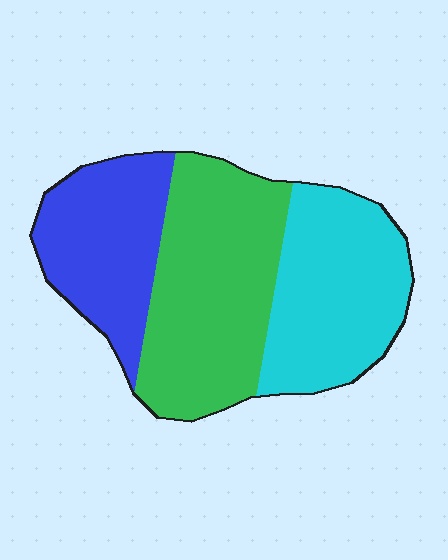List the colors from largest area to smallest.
From largest to smallest: green, cyan, blue.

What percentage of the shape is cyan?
Cyan covers roughly 35% of the shape.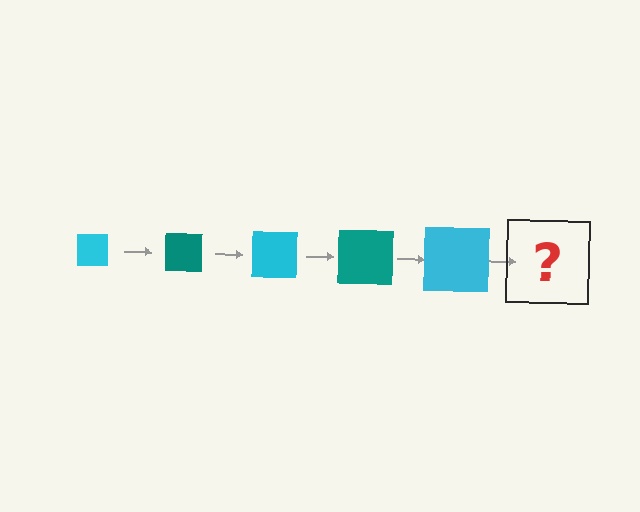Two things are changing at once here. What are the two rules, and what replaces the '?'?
The two rules are that the square grows larger each step and the color cycles through cyan and teal. The '?' should be a teal square, larger than the previous one.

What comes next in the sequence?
The next element should be a teal square, larger than the previous one.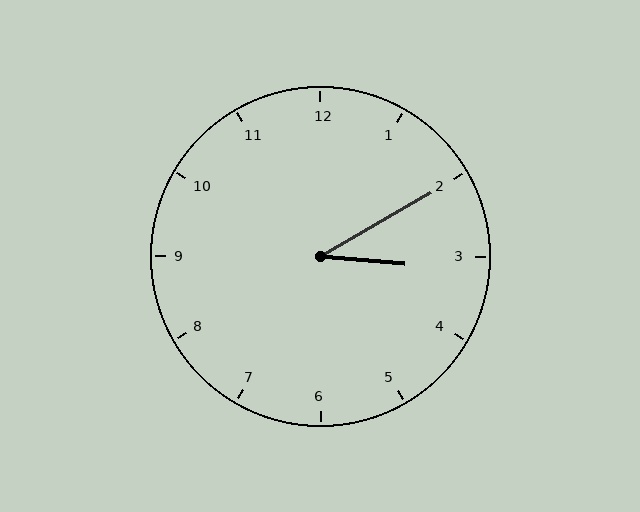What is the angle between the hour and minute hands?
Approximately 35 degrees.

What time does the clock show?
3:10.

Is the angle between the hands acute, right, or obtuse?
It is acute.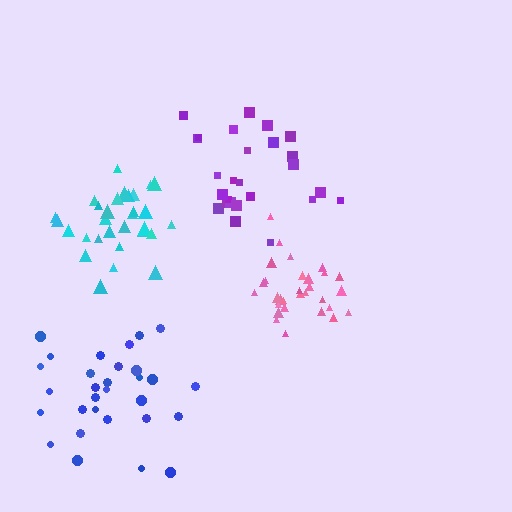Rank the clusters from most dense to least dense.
pink, cyan, purple, blue.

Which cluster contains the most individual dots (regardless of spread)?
Cyan (31).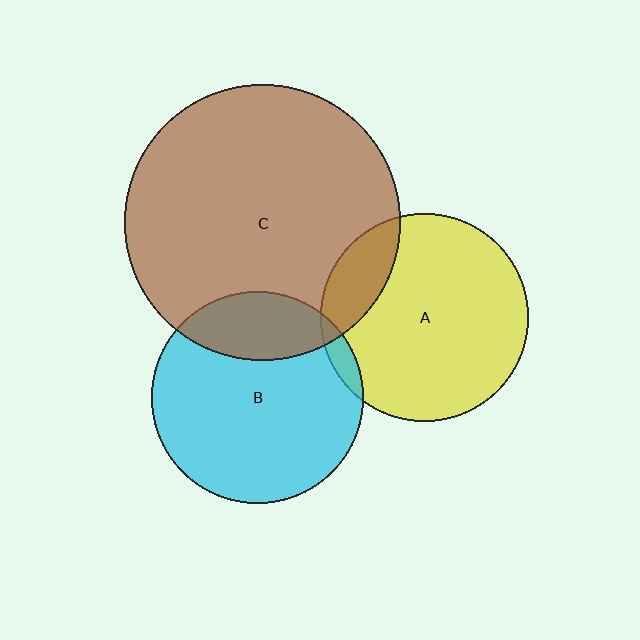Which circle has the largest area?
Circle C (brown).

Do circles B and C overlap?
Yes.